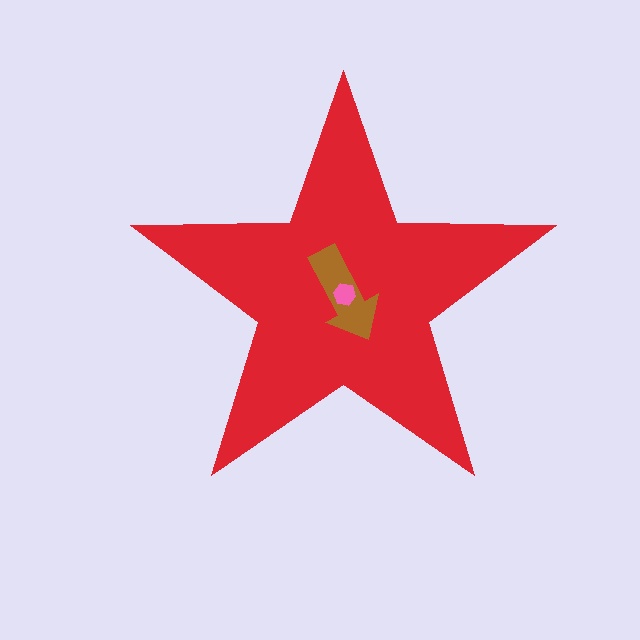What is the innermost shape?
The pink hexagon.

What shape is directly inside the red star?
The brown arrow.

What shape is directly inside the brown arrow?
The pink hexagon.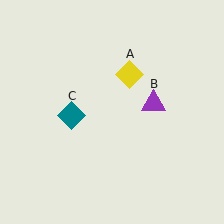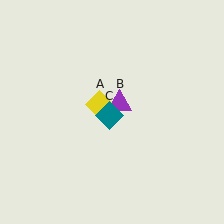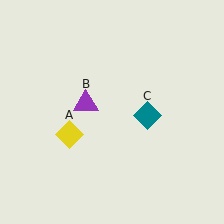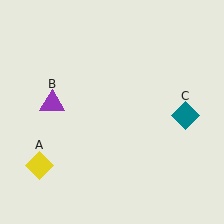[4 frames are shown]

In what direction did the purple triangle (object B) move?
The purple triangle (object B) moved left.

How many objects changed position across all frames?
3 objects changed position: yellow diamond (object A), purple triangle (object B), teal diamond (object C).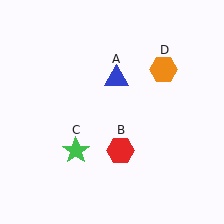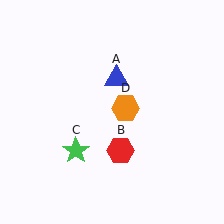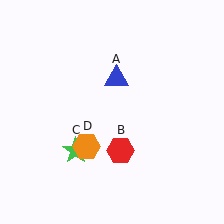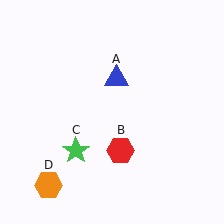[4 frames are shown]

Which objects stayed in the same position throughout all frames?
Blue triangle (object A) and red hexagon (object B) and green star (object C) remained stationary.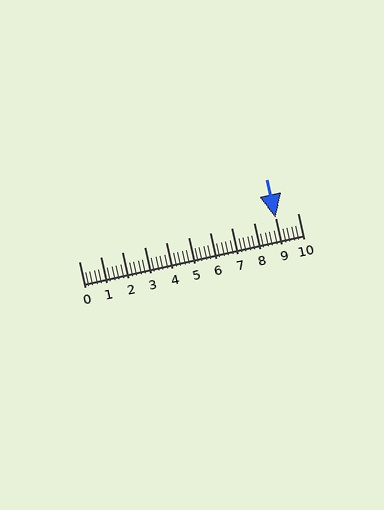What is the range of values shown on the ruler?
The ruler shows values from 0 to 10.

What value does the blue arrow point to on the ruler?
The blue arrow points to approximately 9.0.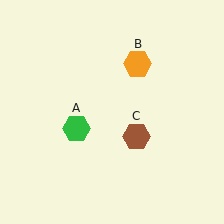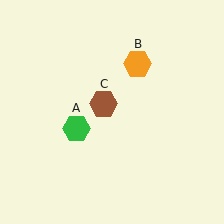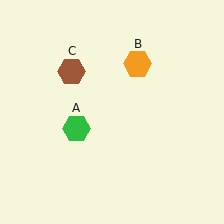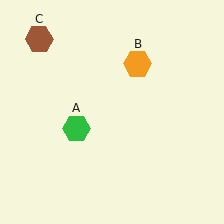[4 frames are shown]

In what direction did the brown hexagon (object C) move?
The brown hexagon (object C) moved up and to the left.